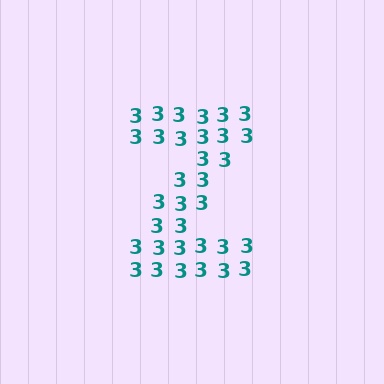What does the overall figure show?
The overall figure shows the letter Z.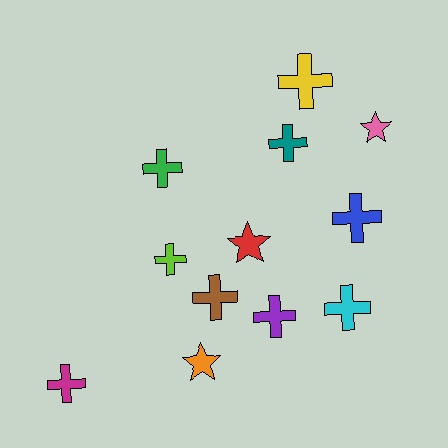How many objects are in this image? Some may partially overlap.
There are 12 objects.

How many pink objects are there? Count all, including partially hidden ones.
There is 1 pink object.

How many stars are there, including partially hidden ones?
There are 3 stars.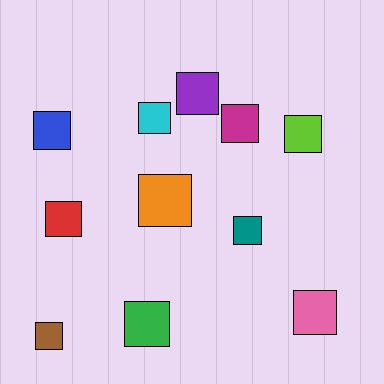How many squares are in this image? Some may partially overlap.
There are 11 squares.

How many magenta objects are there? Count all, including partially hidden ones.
There is 1 magenta object.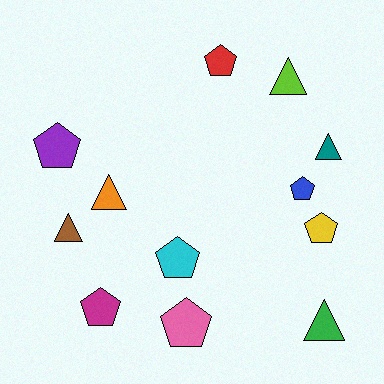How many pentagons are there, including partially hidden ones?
There are 7 pentagons.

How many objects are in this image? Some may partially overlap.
There are 12 objects.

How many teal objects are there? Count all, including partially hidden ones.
There is 1 teal object.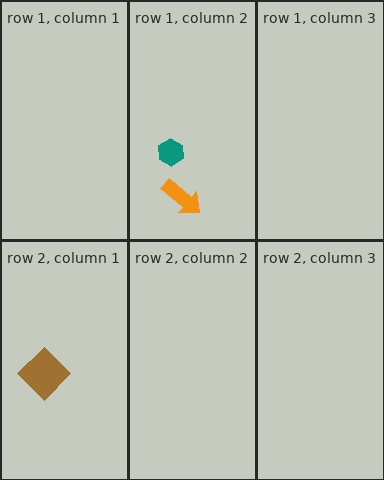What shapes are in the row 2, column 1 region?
The brown diamond.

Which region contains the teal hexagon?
The row 1, column 2 region.